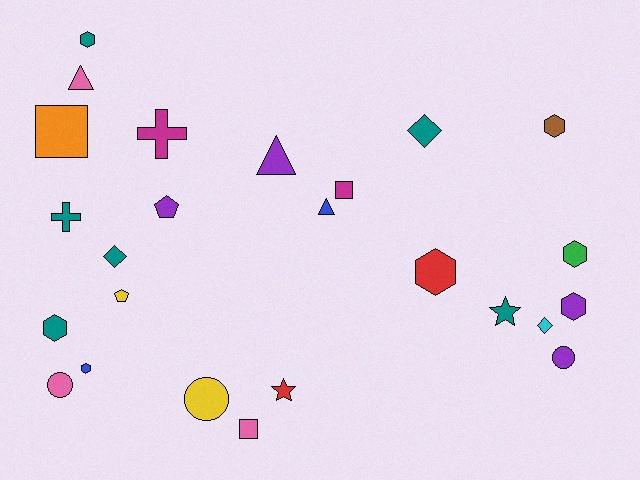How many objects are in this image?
There are 25 objects.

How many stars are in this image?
There are 2 stars.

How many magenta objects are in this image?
There are 2 magenta objects.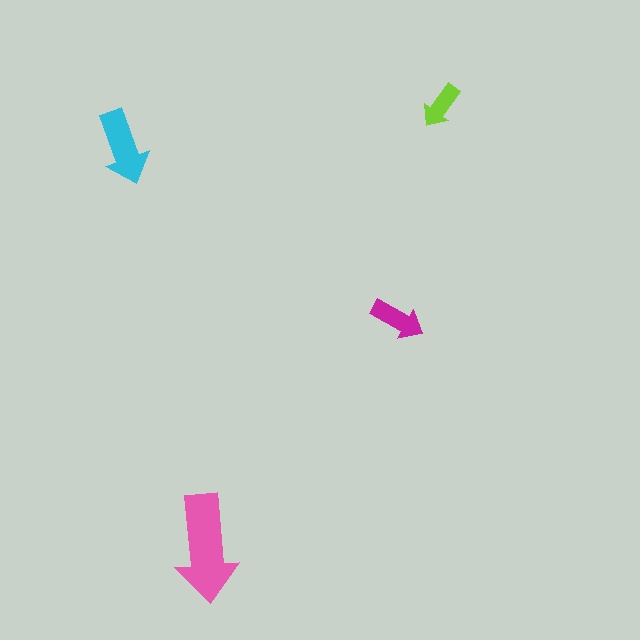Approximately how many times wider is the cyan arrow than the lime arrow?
About 1.5 times wider.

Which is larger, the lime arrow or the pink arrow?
The pink one.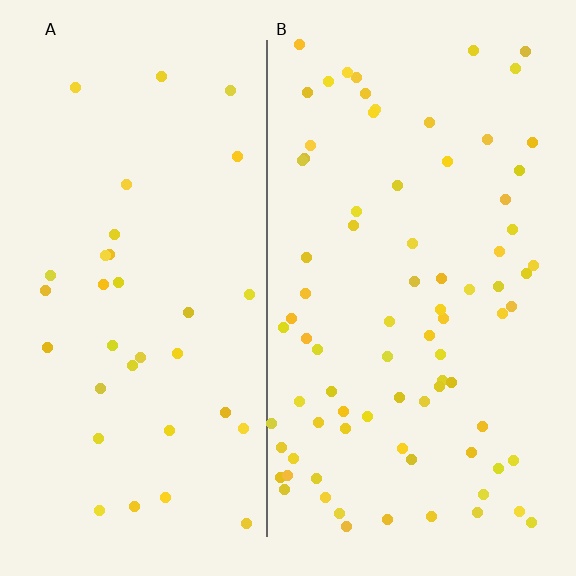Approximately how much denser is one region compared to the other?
Approximately 2.4× — region B over region A.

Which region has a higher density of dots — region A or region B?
B (the right).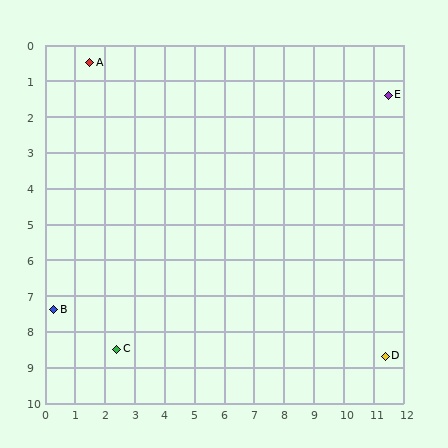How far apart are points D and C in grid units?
Points D and C are about 9.0 grid units apart.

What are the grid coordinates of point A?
Point A is at approximately (1.5, 0.5).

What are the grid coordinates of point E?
Point E is at approximately (11.5, 1.4).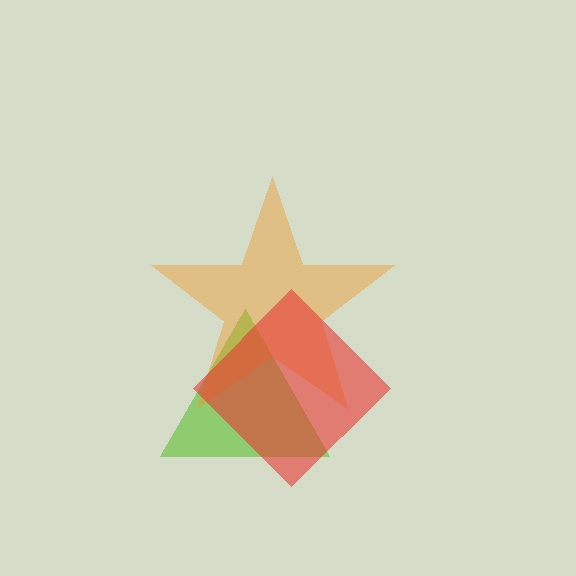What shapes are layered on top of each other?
The layered shapes are: a lime triangle, an orange star, a red diamond.